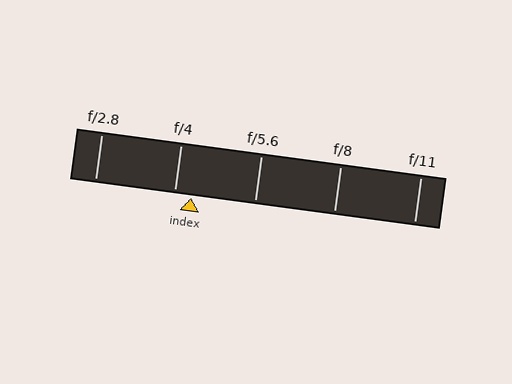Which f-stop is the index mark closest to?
The index mark is closest to f/4.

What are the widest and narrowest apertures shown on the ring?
The widest aperture shown is f/2.8 and the narrowest is f/11.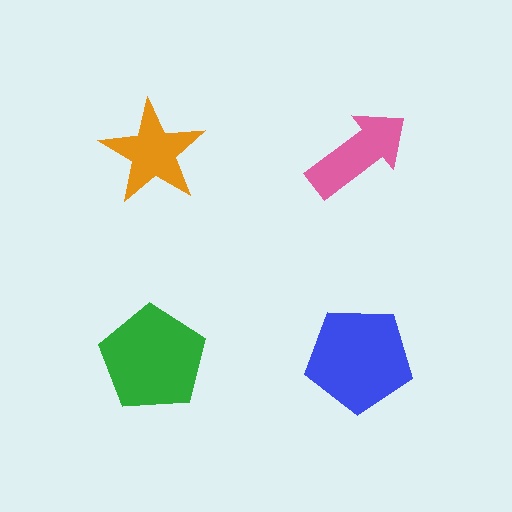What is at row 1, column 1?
An orange star.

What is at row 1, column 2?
A pink arrow.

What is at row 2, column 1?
A green pentagon.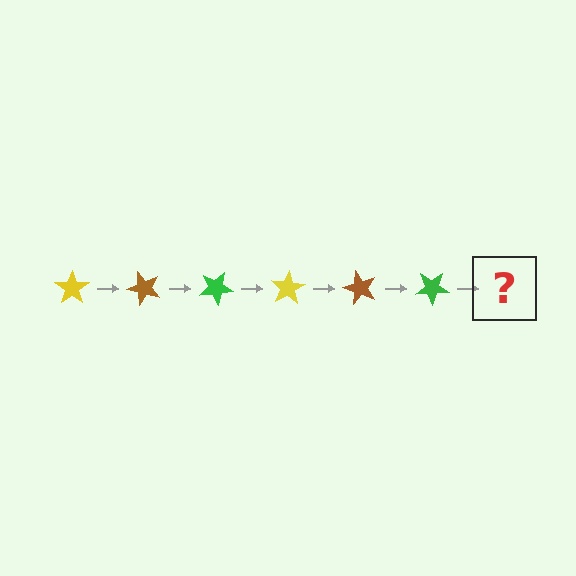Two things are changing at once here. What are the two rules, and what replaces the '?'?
The two rules are that it rotates 50 degrees each step and the color cycles through yellow, brown, and green. The '?' should be a yellow star, rotated 300 degrees from the start.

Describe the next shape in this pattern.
It should be a yellow star, rotated 300 degrees from the start.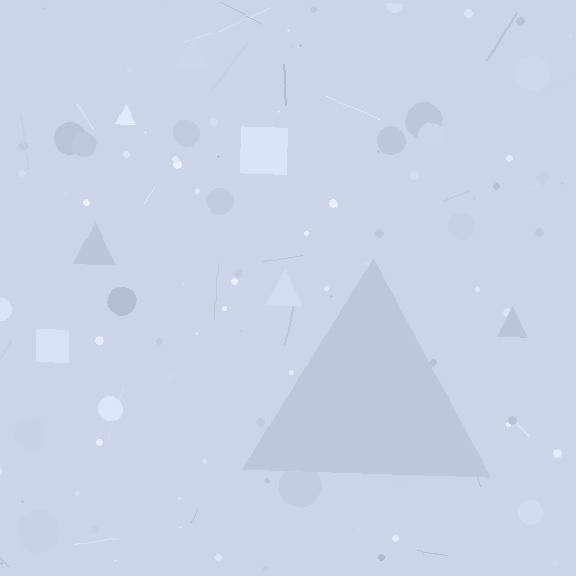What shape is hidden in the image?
A triangle is hidden in the image.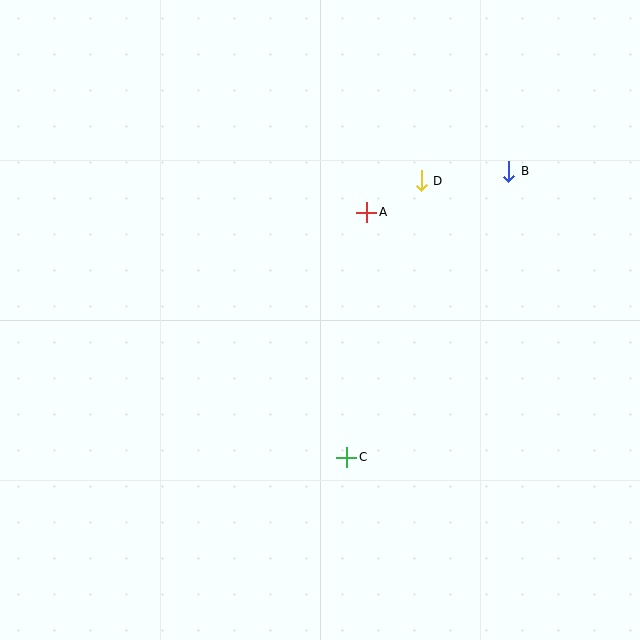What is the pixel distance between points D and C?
The distance between D and C is 286 pixels.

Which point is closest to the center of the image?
Point A at (367, 212) is closest to the center.